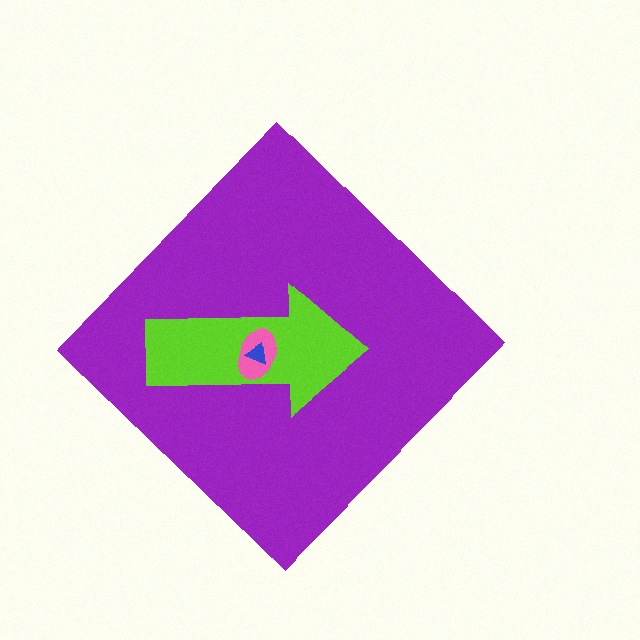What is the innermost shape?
The blue triangle.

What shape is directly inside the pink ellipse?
The blue triangle.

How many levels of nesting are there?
4.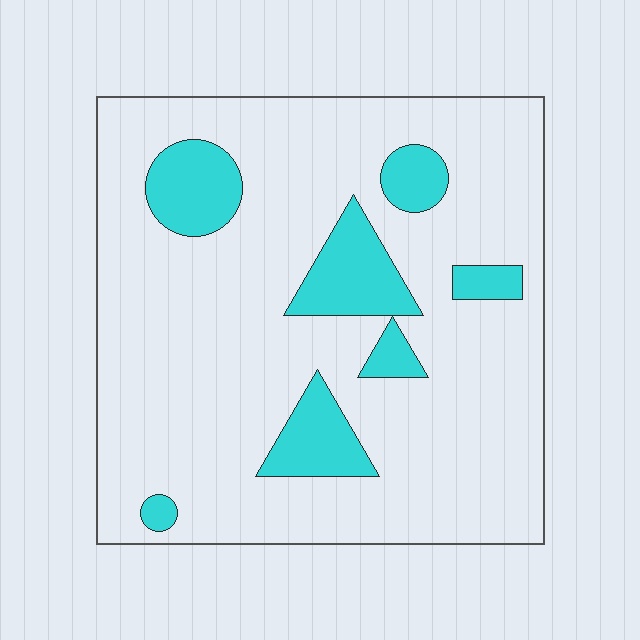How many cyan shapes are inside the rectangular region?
7.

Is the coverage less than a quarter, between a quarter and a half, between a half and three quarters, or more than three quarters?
Less than a quarter.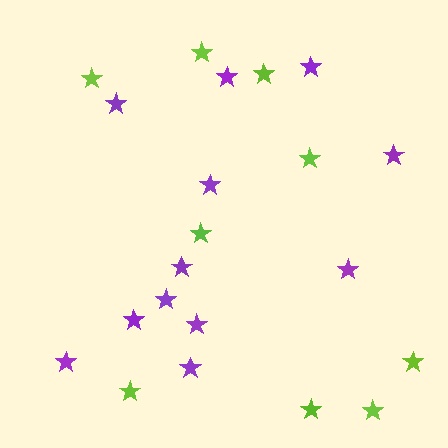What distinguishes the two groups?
There are 2 groups: one group of lime stars (9) and one group of purple stars (12).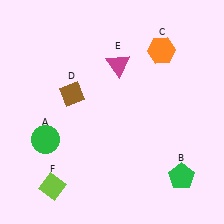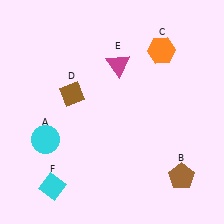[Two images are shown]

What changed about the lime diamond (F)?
In Image 1, F is lime. In Image 2, it changed to cyan.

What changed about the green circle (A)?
In Image 1, A is green. In Image 2, it changed to cyan.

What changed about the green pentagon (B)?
In Image 1, B is green. In Image 2, it changed to brown.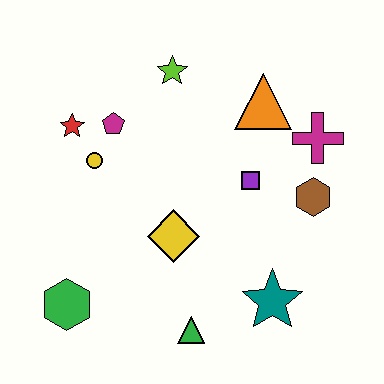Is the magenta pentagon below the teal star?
No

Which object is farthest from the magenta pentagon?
The teal star is farthest from the magenta pentagon.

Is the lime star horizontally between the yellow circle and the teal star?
Yes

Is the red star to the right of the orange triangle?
No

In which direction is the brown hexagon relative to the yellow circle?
The brown hexagon is to the right of the yellow circle.